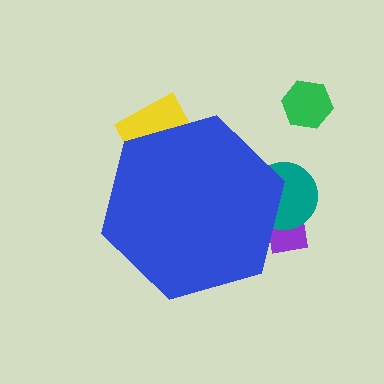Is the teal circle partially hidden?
Yes, the teal circle is partially hidden behind the blue hexagon.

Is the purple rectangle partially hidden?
Yes, the purple rectangle is partially hidden behind the blue hexagon.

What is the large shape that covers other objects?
A blue hexagon.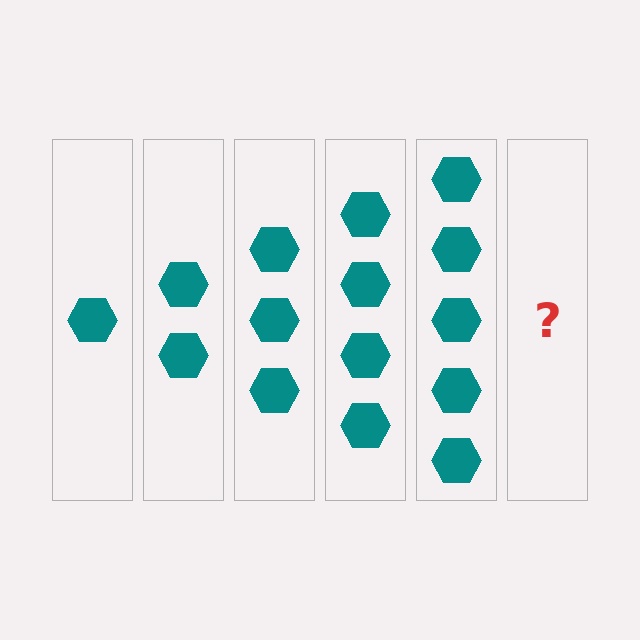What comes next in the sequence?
The next element should be 6 hexagons.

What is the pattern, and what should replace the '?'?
The pattern is that each step adds one more hexagon. The '?' should be 6 hexagons.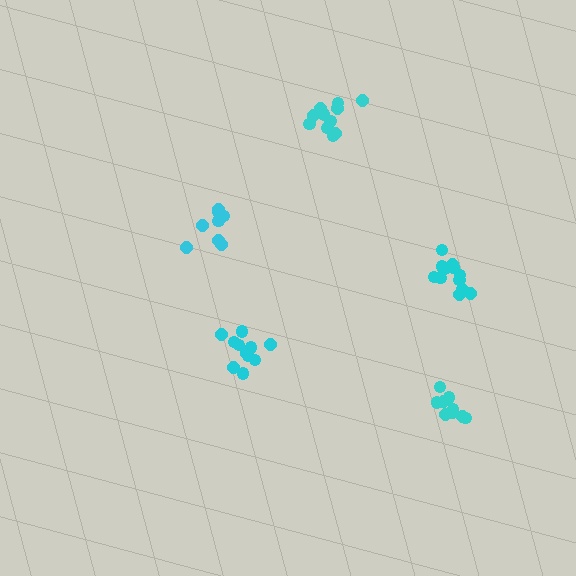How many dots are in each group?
Group 1: 12 dots, Group 2: 11 dots, Group 3: 9 dots, Group 4: 8 dots, Group 5: 11 dots (51 total).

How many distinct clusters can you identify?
There are 5 distinct clusters.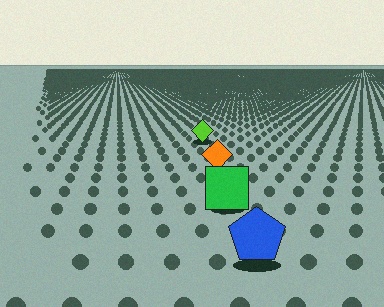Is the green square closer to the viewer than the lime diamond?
Yes. The green square is closer — you can tell from the texture gradient: the ground texture is coarser near it.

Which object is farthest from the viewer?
The lime diamond is farthest from the viewer. It appears smaller and the ground texture around it is denser.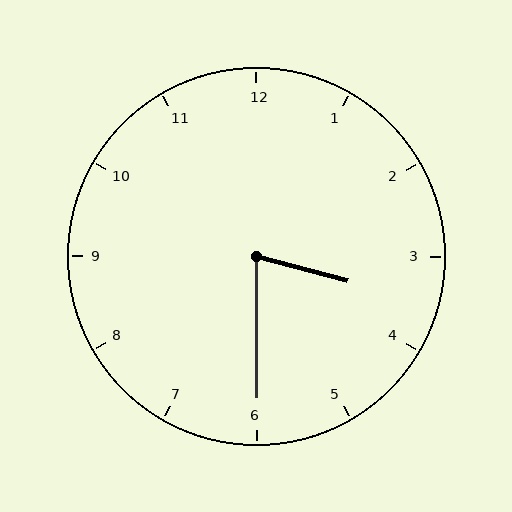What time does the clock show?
3:30.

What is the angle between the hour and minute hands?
Approximately 75 degrees.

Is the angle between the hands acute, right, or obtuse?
It is acute.